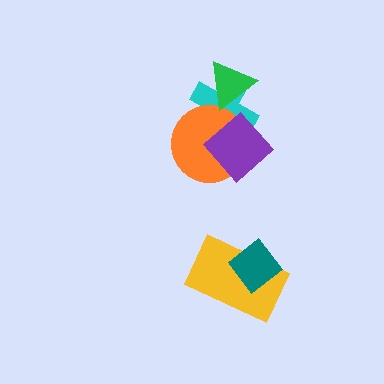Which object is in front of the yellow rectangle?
The teal diamond is in front of the yellow rectangle.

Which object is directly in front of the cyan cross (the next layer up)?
The orange circle is directly in front of the cyan cross.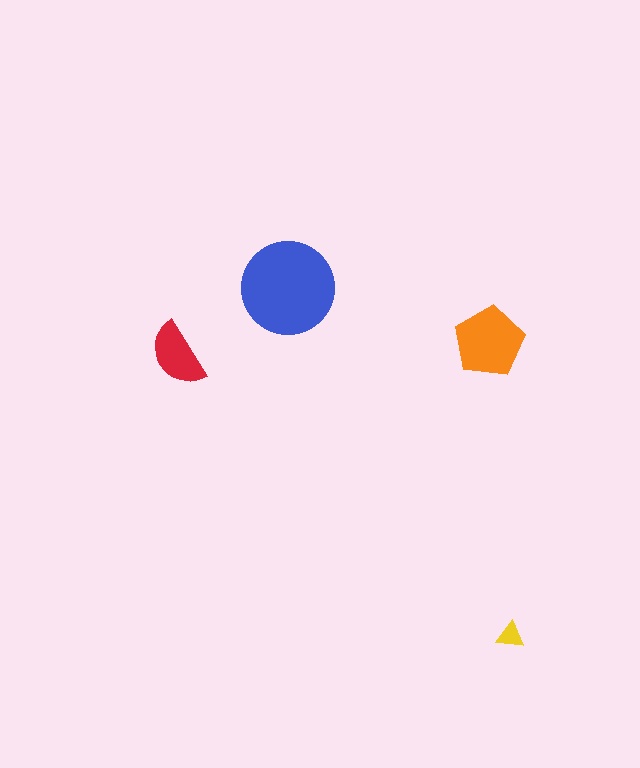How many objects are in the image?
There are 4 objects in the image.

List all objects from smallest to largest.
The yellow triangle, the red semicircle, the orange pentagon, the blue circle.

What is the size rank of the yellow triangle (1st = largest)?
4th.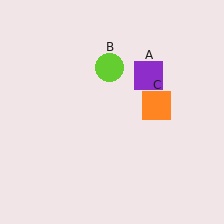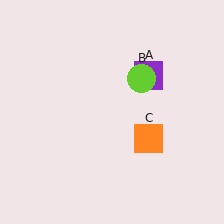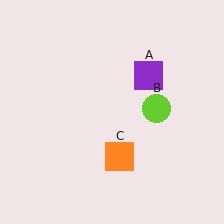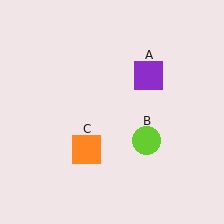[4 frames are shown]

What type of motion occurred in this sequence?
The lime circle (object B), orange square (object C) rotated clockwise around the center of the scene.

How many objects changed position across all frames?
2 objects changed position: lime circle (object B), orange square (object C).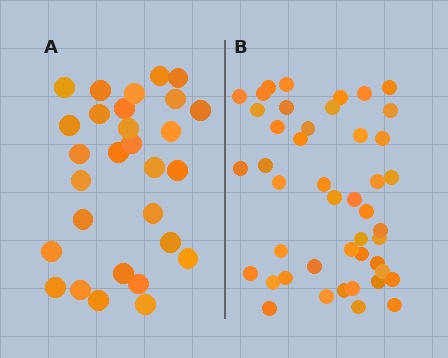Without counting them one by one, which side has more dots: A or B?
Region B (the right region) has more dots.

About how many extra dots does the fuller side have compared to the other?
Region B has approximately 15 more dots than region A.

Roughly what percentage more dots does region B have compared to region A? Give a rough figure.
About 55% more.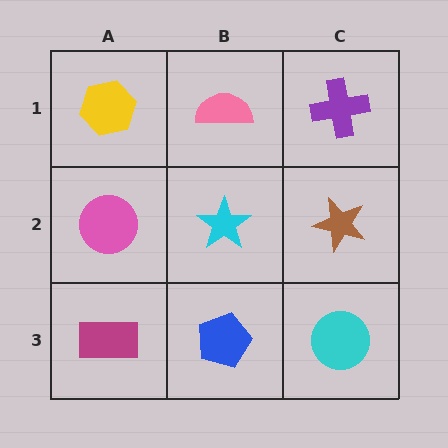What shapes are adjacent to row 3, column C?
A brown star (row 2, column C), a blue pentagon (row 3, column B).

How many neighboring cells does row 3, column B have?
3.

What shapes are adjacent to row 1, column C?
A brown star (row 2, column C), a pink semicircle (row 1, column B).